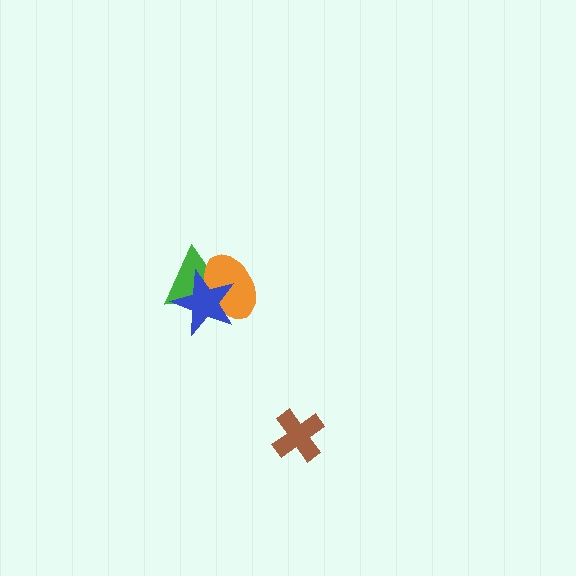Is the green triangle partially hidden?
Yes, it is partially covered by another shape.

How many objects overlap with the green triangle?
2 objects overlap with the green triangle.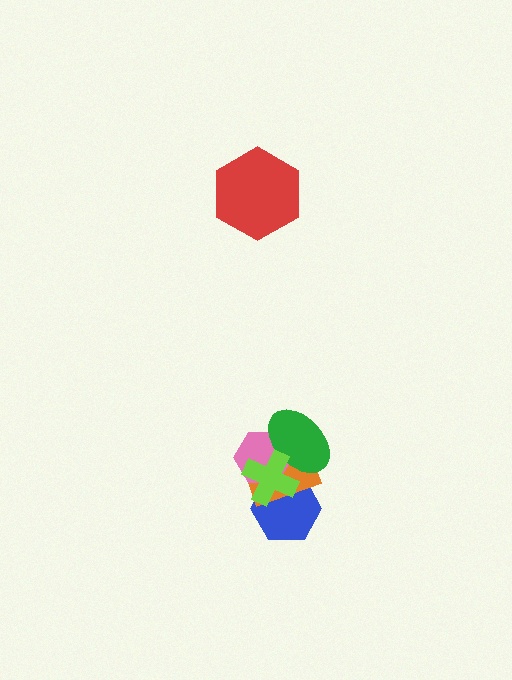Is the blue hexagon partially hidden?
Yes, it is partially covered by another shape.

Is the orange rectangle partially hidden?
Yes, it is partially covered by another shape.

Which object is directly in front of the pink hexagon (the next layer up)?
The green ellipse is directly in front of the pink hexagon.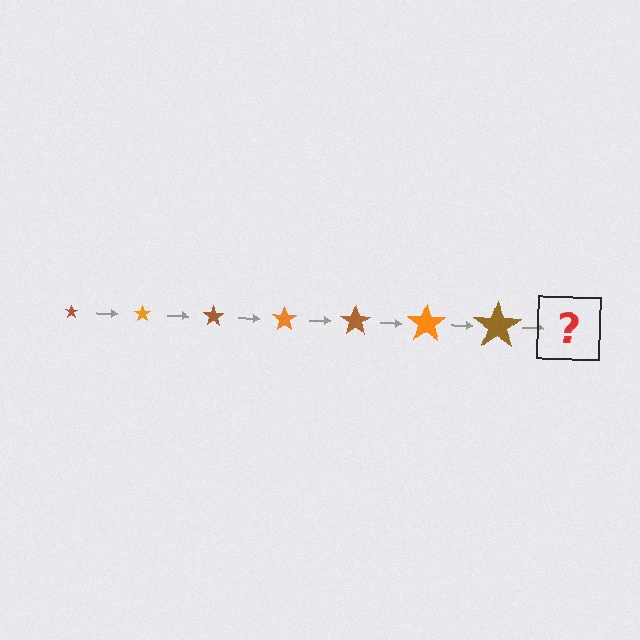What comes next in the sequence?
The next element should be an orange star, larger than the previous one.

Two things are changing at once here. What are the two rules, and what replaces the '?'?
The two rules are that the star grows larger each step and the color cycles through brown and orange. The '?' should be an orange star, larger than the previous one.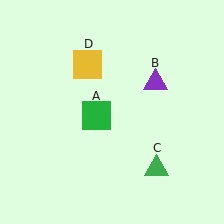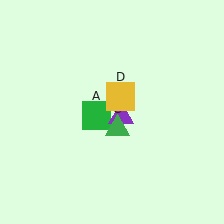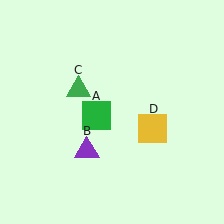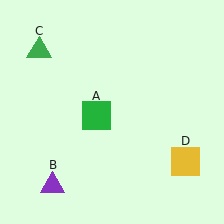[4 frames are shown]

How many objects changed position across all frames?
3 objects changed position: purple triangle (object B), green triangle (object C), yellow square (object D).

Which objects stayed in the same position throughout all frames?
Green square (object A) remained stationary.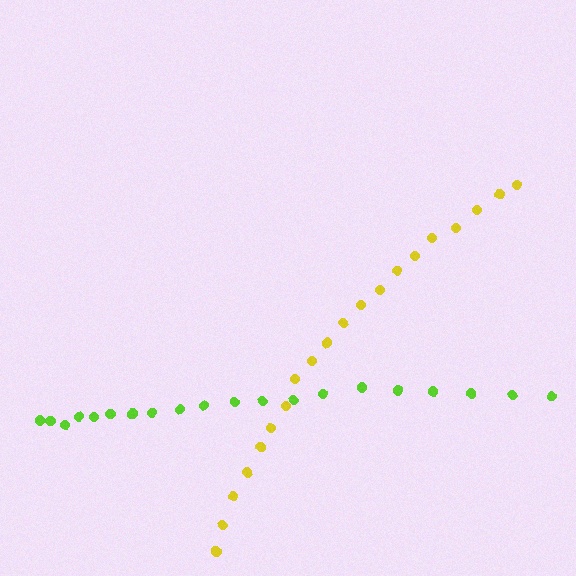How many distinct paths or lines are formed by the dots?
There are 2 distinct paths.